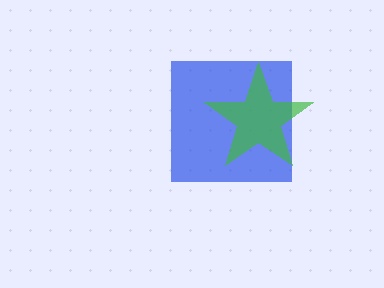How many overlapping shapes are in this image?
There are 2 overlapping shapes in the image.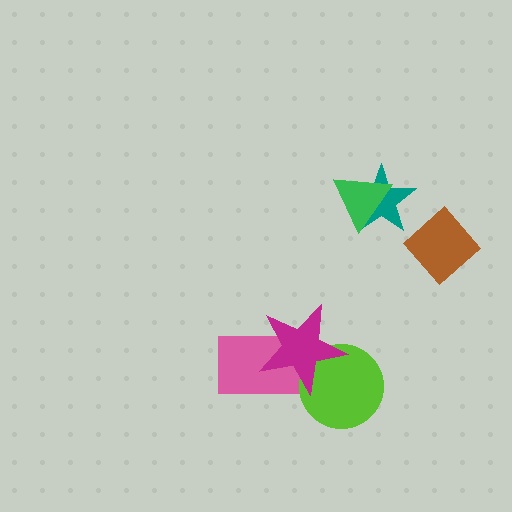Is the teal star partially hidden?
Yes, it is partially covered by another shape.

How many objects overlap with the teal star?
1 object overlaps with the teal star.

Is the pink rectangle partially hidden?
Yes, it is partially covered by another shape.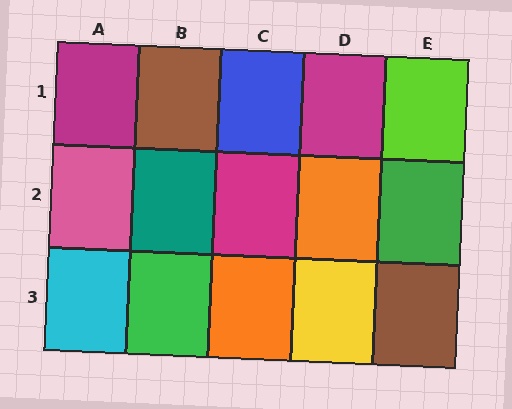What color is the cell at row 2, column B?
Teal.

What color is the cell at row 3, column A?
Cyan.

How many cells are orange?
2 cells are orange.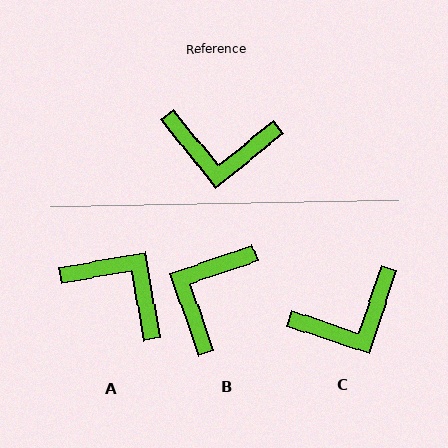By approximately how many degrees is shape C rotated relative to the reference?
Approximately 33 degrees counter-clockwise.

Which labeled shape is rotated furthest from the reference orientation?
A, about 151 degrees away.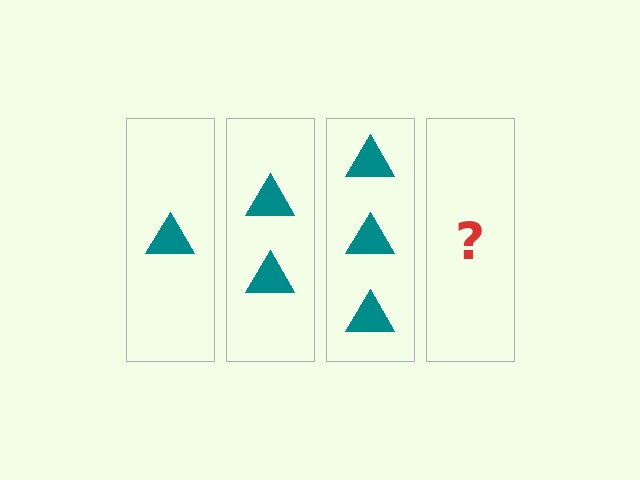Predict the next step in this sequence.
The next step is 4 triangles.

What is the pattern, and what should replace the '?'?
The pattern is that each step adds one more triangle. The '?' should be 4 triangles.